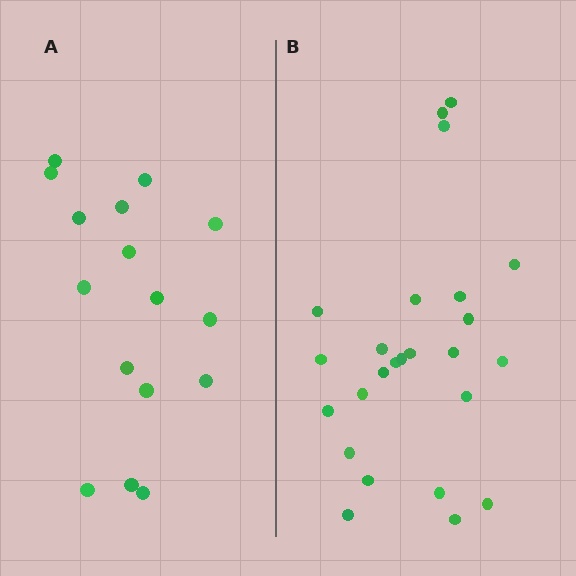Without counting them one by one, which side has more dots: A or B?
Region B (the right region) has more dots.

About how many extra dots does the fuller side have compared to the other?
Region B has roughly 8 or so more dots than region A.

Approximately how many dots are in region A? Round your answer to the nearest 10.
About 20 dots. (The exact count is 16, which rounds to 20.)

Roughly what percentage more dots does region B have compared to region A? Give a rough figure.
About 55% more.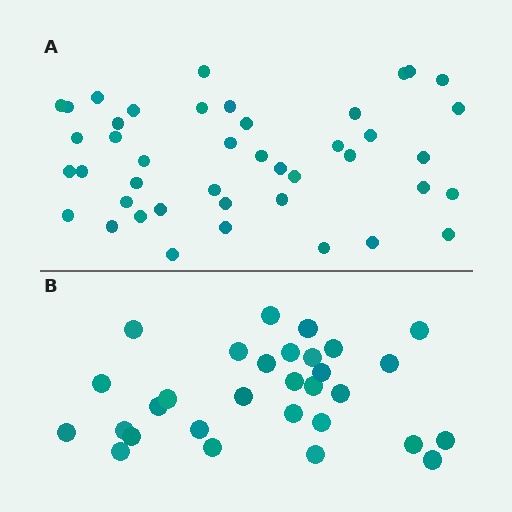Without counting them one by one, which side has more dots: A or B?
Region A (the top region) has more dots.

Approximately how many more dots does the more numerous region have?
Region A has approximately 15 more dots than region B.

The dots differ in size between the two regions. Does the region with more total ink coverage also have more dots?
No. Region B has more total ink coverage because its dots are larger, but region A actually contains more individual dots. Total area can be misleading — the number of items is what matters here.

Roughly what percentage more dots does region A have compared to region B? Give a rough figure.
About 45% more.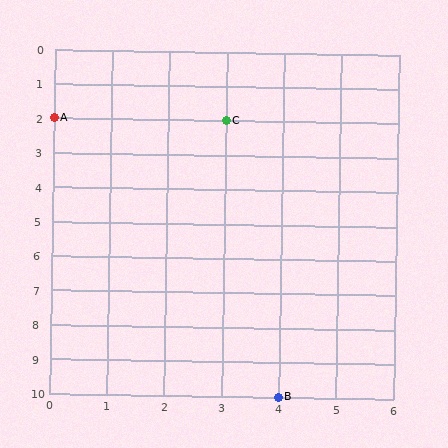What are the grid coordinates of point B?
Point B is at grid coordinates (4, 10).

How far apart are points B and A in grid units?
Points B and A are 4 columns and 8 rows apart (about 8.9 grid units diagonally).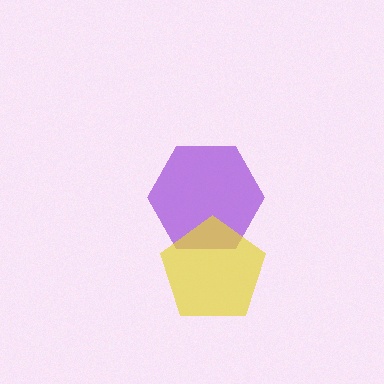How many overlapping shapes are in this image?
There are 2 overlapping shapes in the image.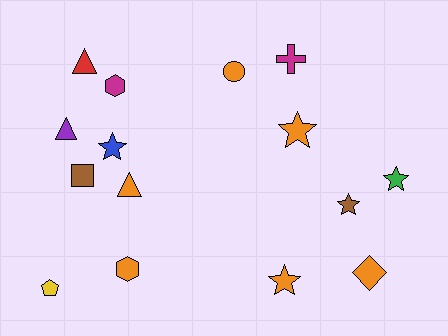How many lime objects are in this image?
There are no lime objects.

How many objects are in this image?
There are 15 objects.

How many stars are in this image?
There are 5 stars.